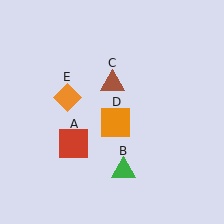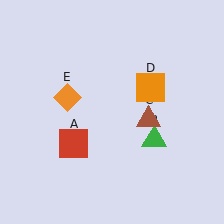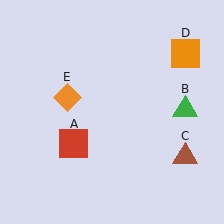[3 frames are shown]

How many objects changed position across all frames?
3 objects changed position: green triangle (object B), brown triangle (object C), orange square (object D).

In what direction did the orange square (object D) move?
The orange square (object D) moved up and to the right.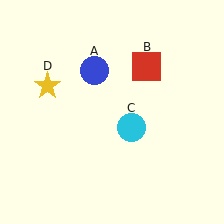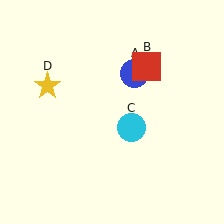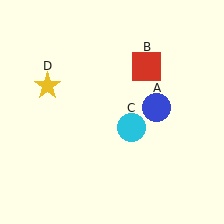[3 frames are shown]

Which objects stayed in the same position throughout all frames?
Red square (object B) and cyan circle (object C) and yellow star (object D) remained stationary.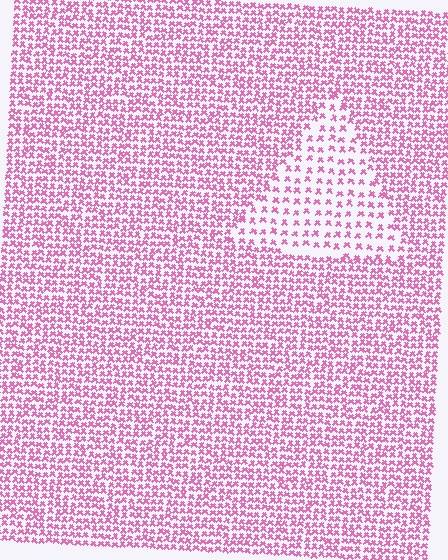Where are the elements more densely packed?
The elements are more densely packed outside the triangle boundary.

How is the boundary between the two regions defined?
The boundary is defined by a change in element density (approximately 2.1x ratio). All elements are the same color, size, and shape.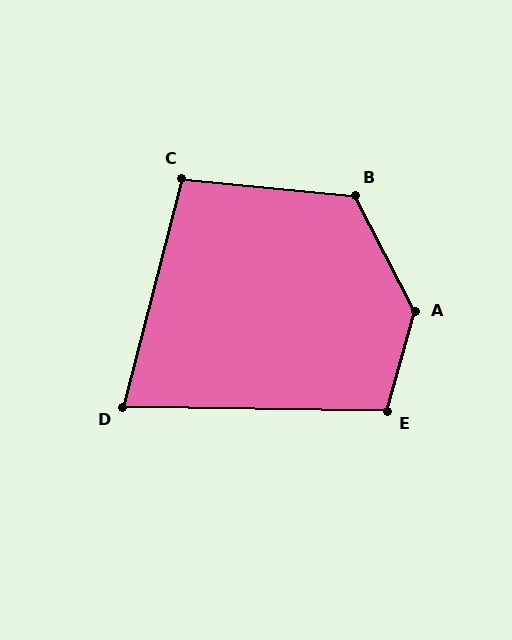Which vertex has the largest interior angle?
A, at approximately 137 degrees.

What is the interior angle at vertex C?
Approximately 99 degrees (obtuse).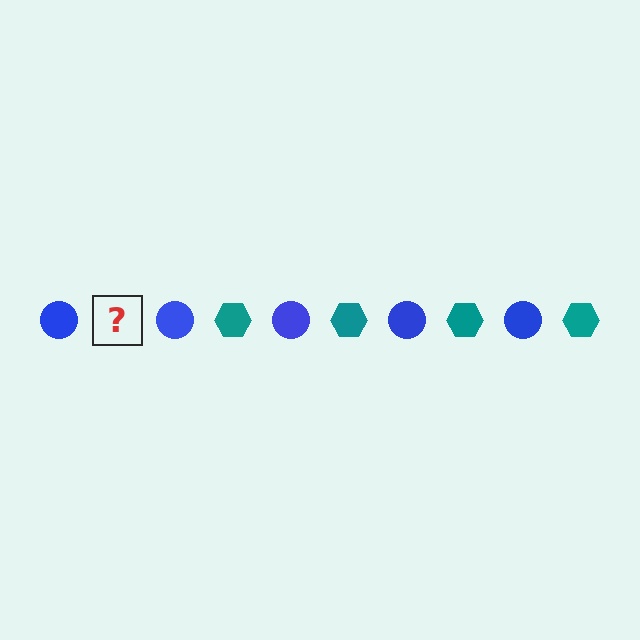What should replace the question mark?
The question mark should be replaced with a teal hexagon.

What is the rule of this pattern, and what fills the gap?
The rule is that the pattern alternates between blue circle and teal hexagon. The gap should be filled with a teal hexagon.